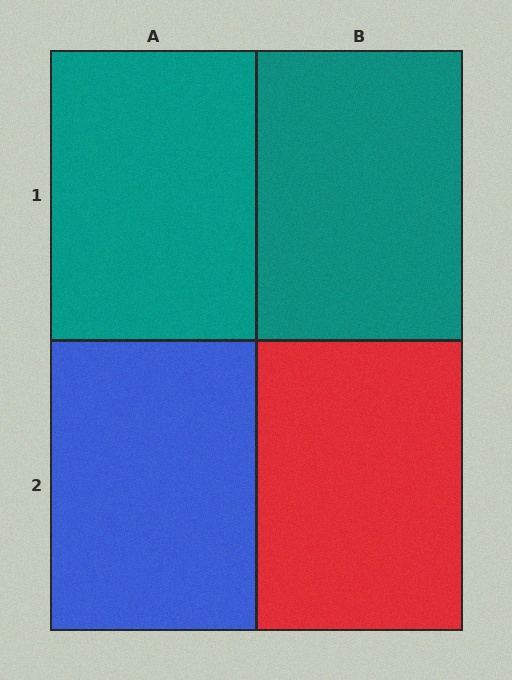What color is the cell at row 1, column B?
Teal.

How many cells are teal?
2 cells are teal.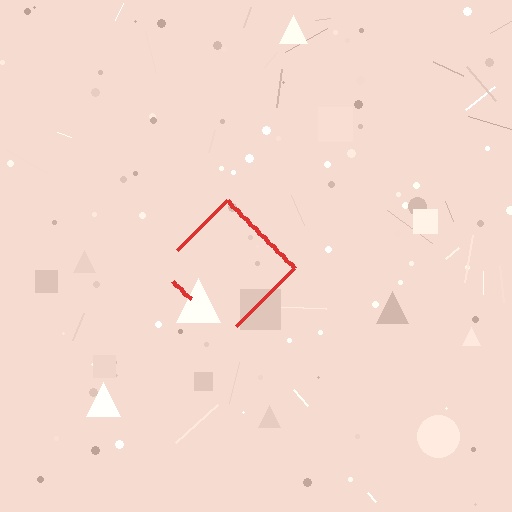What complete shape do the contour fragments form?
The contour fragments form a diamond.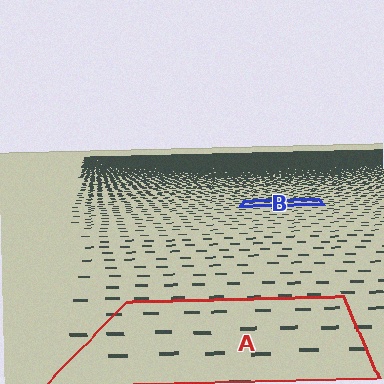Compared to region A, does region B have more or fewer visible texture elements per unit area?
Region B has more texture elements per unit area — they are packed more densely because it is farther away.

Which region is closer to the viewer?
Region A is closer. The texture elements there are larger and more spread out.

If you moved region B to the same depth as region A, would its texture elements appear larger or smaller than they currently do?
They would appear larger. At a closer depth, the same texture elements are projected at a bigger on-screen size.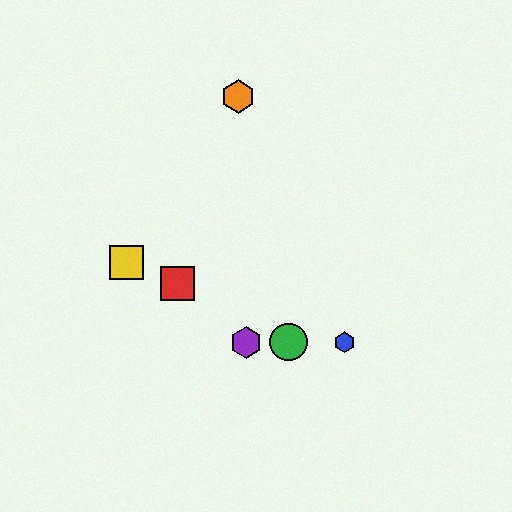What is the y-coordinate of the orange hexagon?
The orange hexagon is at y≈96.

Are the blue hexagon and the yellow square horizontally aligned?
No, the blue hexagon is at y≈342 and the yellow square is at y≈263.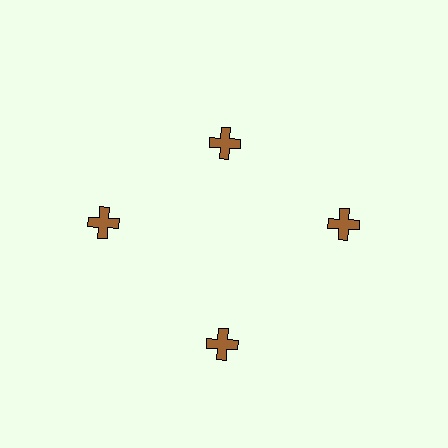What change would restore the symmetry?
The symmetry would be restored by moving it outward, back onto the ring so that all 4 crosses sit at equal angles and equal distance from the center.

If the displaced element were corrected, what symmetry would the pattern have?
It would have 4-fold rotational symmetry — the pattern would map onto itself every 90 degrees.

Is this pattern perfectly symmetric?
No. The 4 brown crosses are arranged in a ring, but one element near the 12 o'clock position is pulled inward toward the center, breaking the 4-fold rotational symmetry.